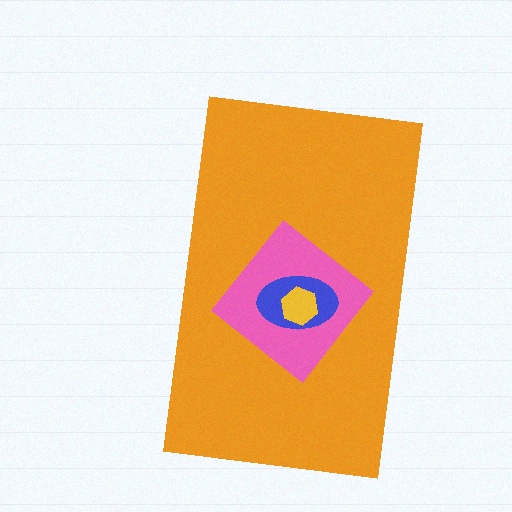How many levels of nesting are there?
4.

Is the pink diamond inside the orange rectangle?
Yes.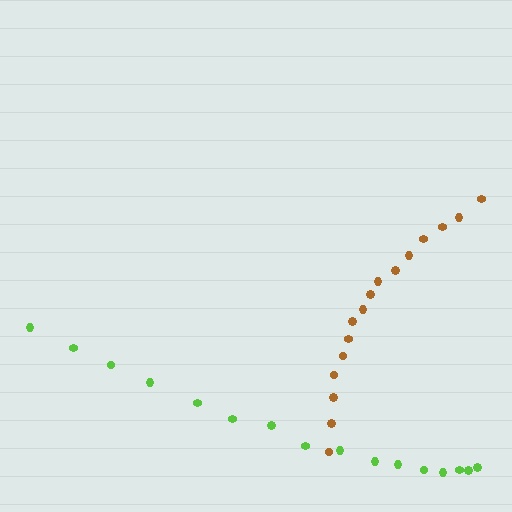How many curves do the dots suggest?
There are 2 distinct paths.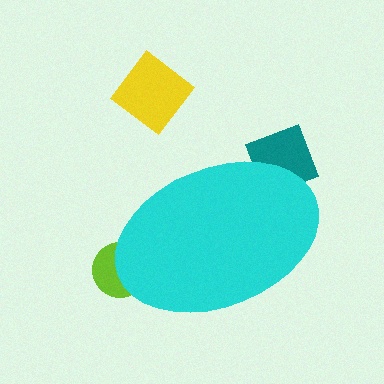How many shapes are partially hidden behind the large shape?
2 shapes are partially hidden.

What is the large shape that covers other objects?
A cyan ellipse.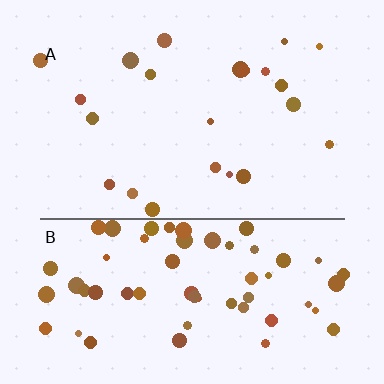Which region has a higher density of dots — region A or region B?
B (the bottom).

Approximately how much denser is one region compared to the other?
Approximately 2.9× — region B over region A.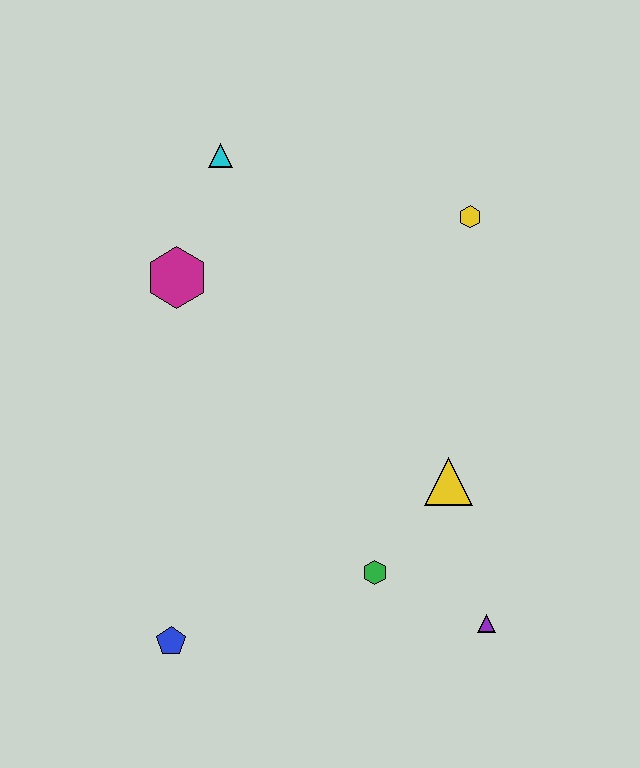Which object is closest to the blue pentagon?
The green hexagon is closest to the blue pentagon.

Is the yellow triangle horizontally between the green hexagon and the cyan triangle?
No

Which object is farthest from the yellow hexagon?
The blue pentagon is farthest from the yellow hexagon.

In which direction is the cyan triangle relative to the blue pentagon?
The cyan triangle is above the blue pentagon.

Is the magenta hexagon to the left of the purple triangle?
Yes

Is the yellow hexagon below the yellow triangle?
No